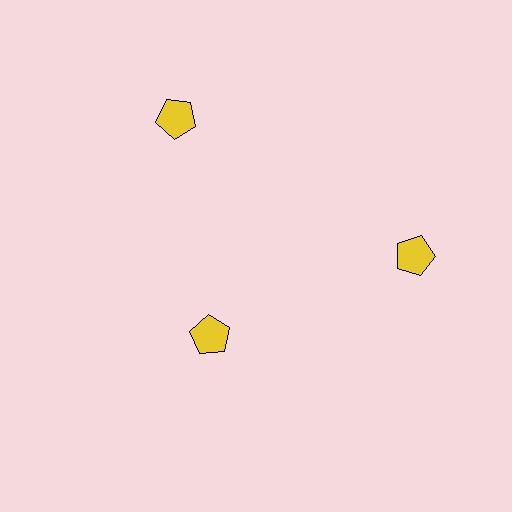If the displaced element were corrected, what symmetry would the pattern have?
It would have 3-fold rotational symmetry — the pattern would map onto itself every 120 degrees.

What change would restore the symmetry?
The symmetry would be restored by moving it outward, back onto the ring so that all 3 pentagons sit at equal angles and equal distance from the center.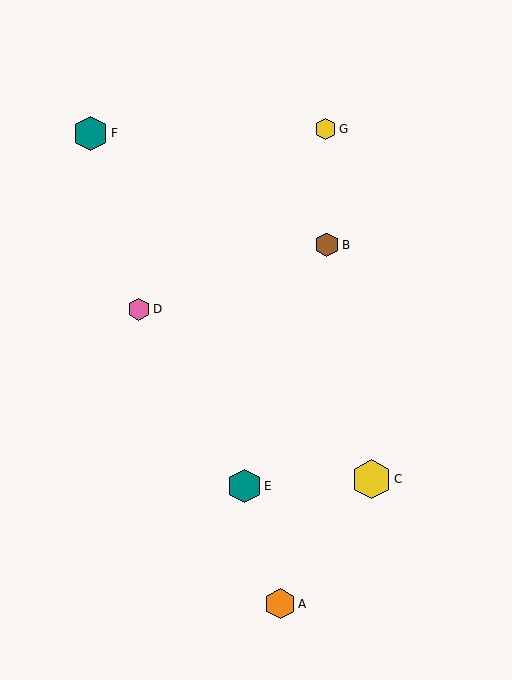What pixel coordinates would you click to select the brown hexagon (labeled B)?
Click at (327, 245) to select the brown hexagon B.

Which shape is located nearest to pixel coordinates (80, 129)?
The teal hexagon (labeled F) at (91, 133) is nearest to that location.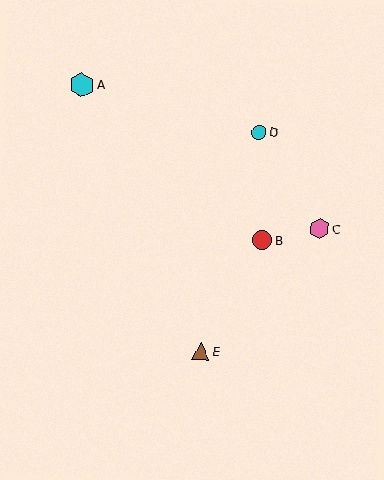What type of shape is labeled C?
Shape C is a pink hexagon.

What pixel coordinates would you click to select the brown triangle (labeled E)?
Click at (201, 351) to select the brown triangle E.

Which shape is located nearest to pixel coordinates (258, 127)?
The cyan circle (labeled D) at (259, 132) is nearest to that location.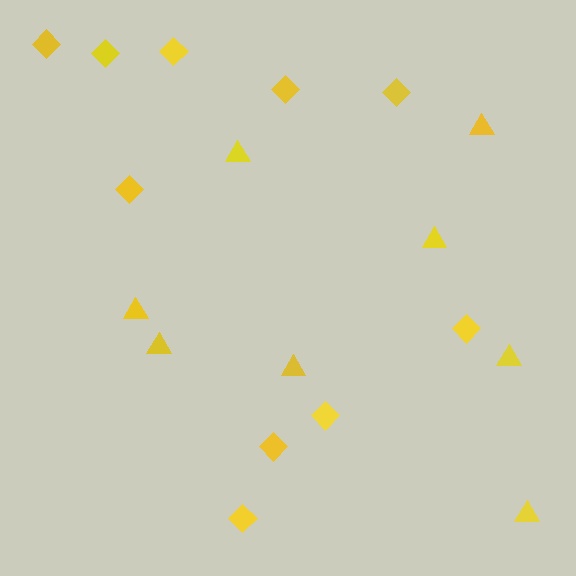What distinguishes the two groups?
There are 2 groups: one group of triangles (8) and one group of diamonds (10).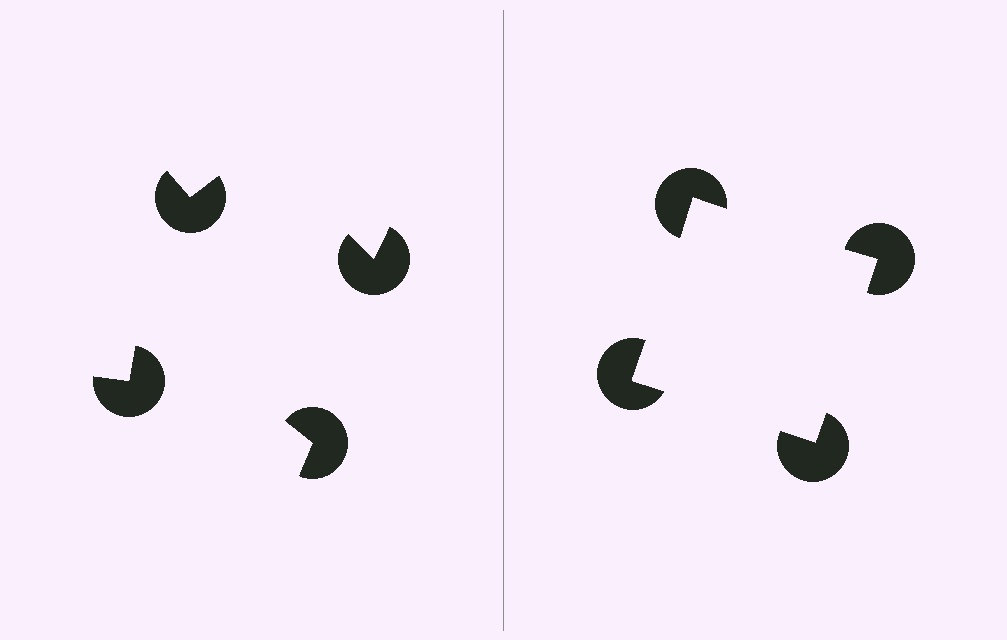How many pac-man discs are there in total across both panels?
8 — 4 on each side.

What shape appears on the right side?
An illusory square.